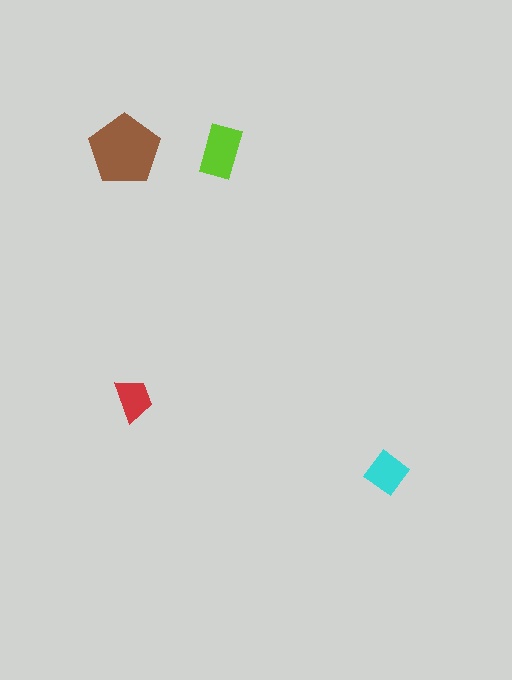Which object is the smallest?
The red trapezoid.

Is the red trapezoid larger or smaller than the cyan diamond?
Smaller.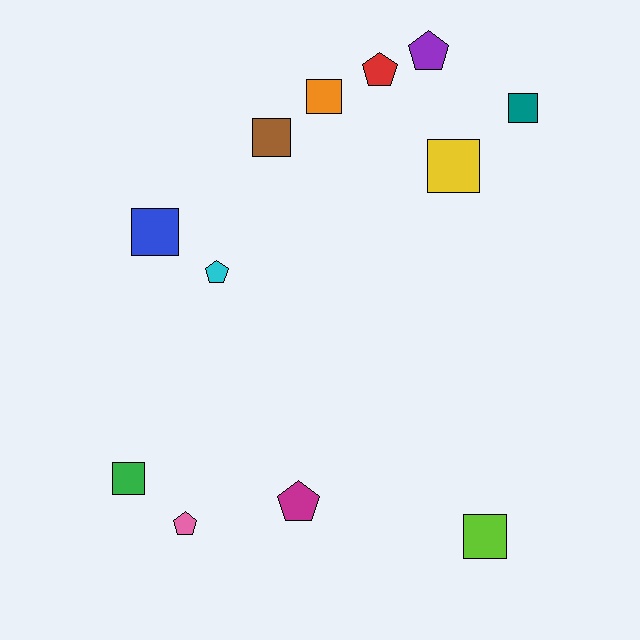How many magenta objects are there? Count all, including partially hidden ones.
There is 1 magenta object.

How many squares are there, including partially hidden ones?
There are 7 squares.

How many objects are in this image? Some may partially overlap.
There are 12 objects.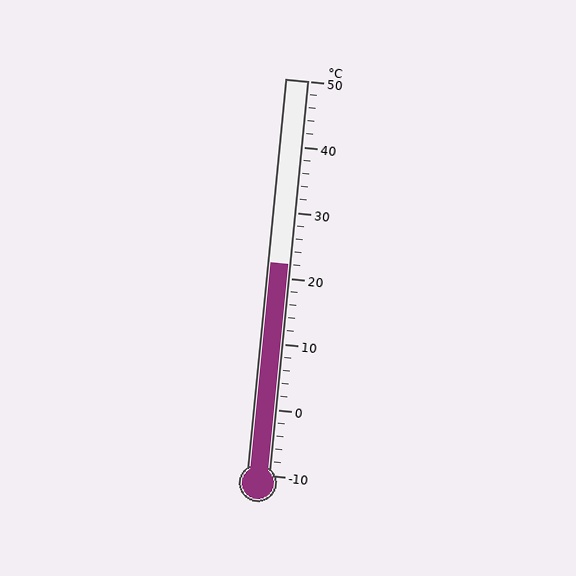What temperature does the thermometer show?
The thermometer shows approximately 22°C.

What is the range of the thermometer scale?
The thermometer scale ranges from -10°C to 50°C.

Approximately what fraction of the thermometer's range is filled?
The thermometer is filled to approximately 55% of its range.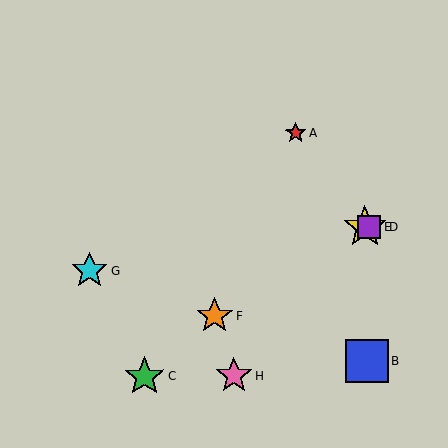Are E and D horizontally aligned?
Yes, both are at y≈227.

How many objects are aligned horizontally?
2 objects (D, E) are aligned horizontally.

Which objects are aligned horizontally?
Objects D, E are aligned horizontally.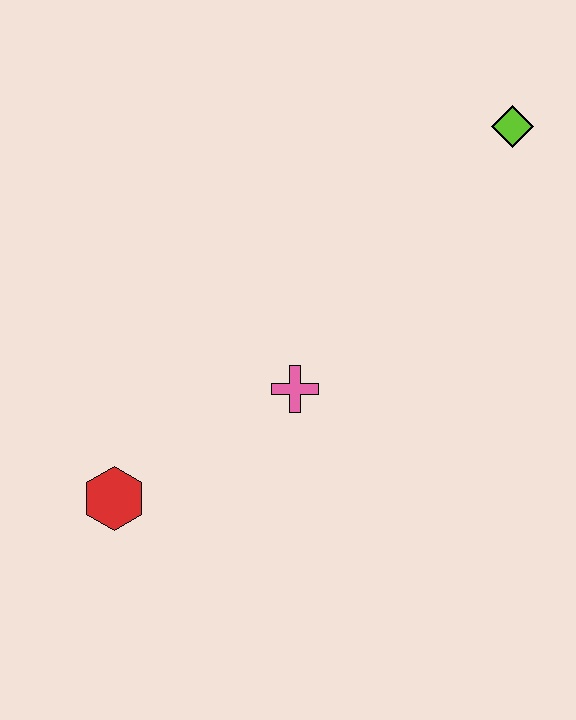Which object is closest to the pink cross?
The red hexagon is closest to the pink cross.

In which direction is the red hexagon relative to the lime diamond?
The red hexagon is to the left of the lime diamond.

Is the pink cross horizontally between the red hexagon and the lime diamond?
Yes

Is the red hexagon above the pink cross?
No